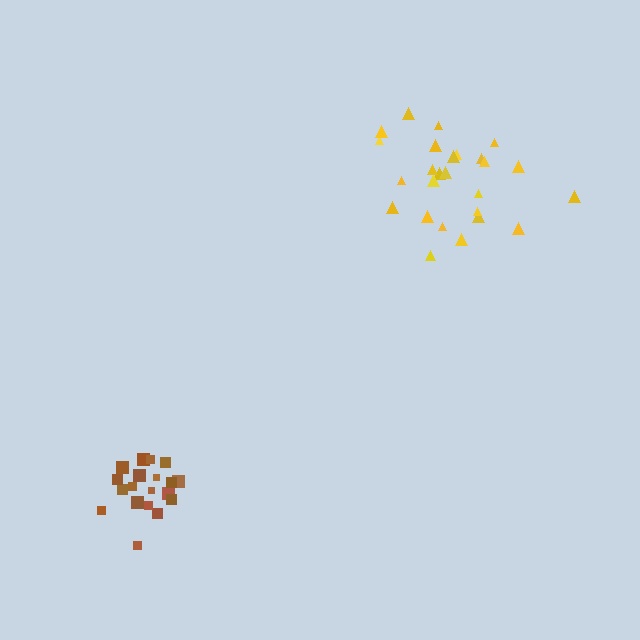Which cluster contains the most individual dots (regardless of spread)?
Yellow (26).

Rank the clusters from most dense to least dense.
brown, yellow.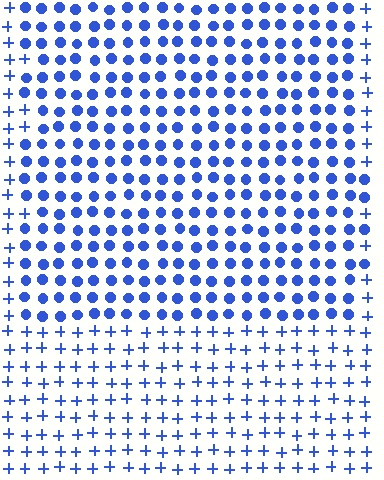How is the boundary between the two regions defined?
The boundary is defined by a change in element shape: circles inside vs. plus signs outside. All elements share the same color and spacing.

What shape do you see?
I see a rectangle.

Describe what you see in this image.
The image is filled with small blue elements arranged in a uniform grid. A rectangle-shaped region contains circles, while the surrounding area contains plus signs. The boundary is defined purely by the change in element shape.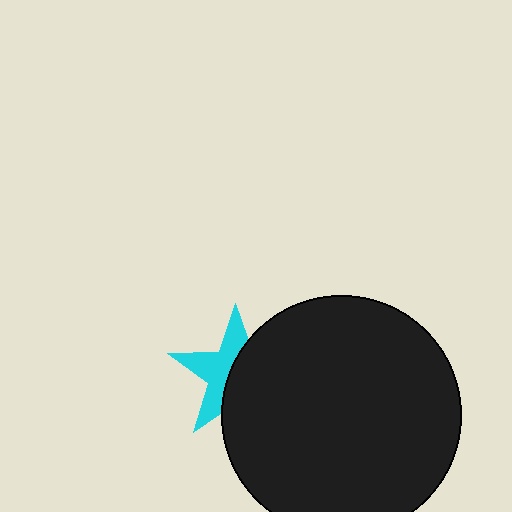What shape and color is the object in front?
The object in front is a black circle.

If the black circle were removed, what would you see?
You would see the complete cyan star.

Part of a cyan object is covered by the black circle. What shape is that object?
It is a star.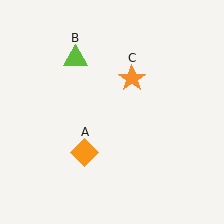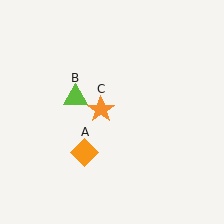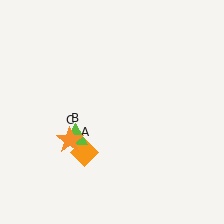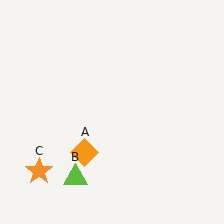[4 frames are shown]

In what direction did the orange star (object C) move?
The orange star (object C) moved down and to the left.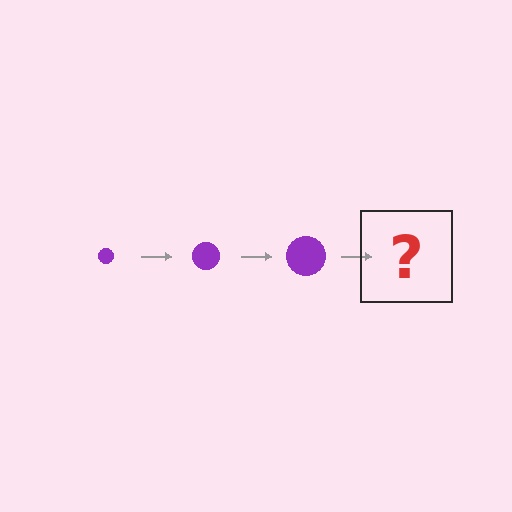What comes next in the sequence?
The next element should be a purple circle, larger than the previous one.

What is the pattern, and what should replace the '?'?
The pattern is that the circle gets progressively larger each step. The '?' should be a purple circle, larger than the previous one.